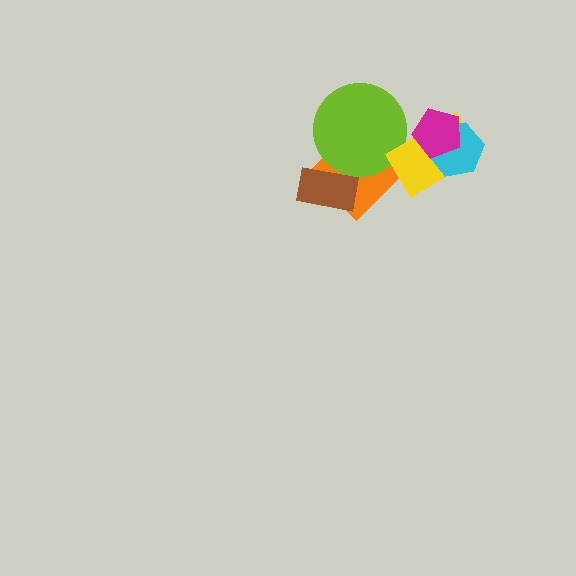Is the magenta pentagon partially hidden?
No, no other shape covers it.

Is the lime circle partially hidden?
Yes, it is partially covered by another shape.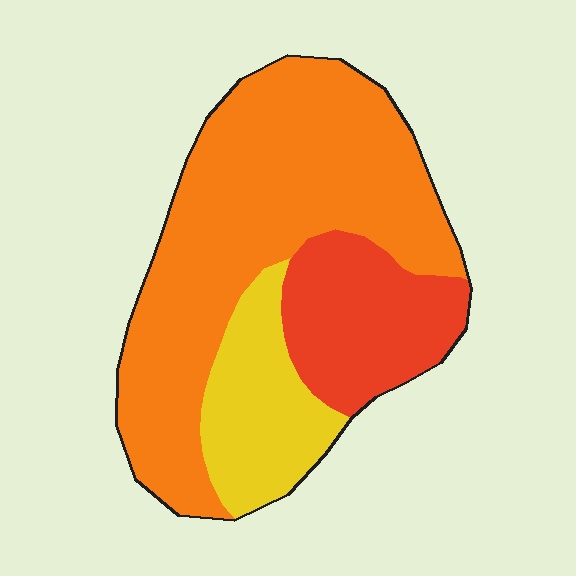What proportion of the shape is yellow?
Yellow takes up about one fifth (1/5) of the shape.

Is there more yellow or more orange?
Orange.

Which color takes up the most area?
Orange, at roughly 60%.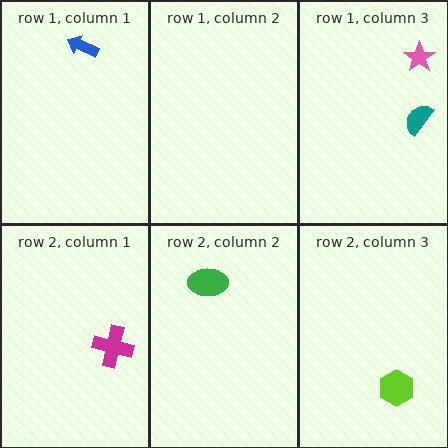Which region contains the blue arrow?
The row 1, column 1 region.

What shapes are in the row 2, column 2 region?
The green ellipse.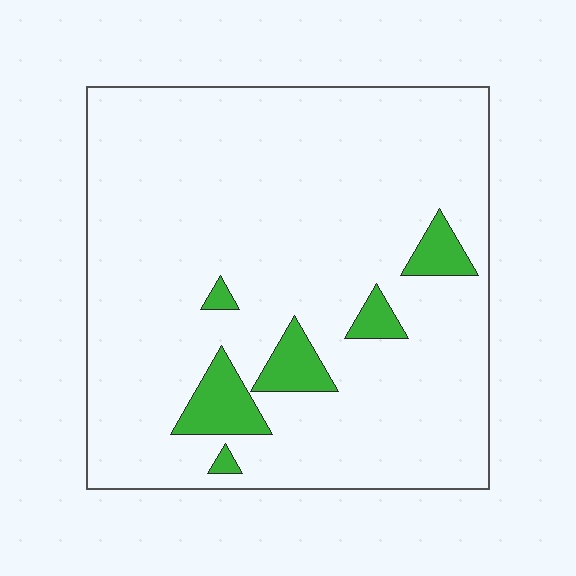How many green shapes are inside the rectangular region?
6.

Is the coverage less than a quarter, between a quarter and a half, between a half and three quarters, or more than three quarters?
Less than a quarter.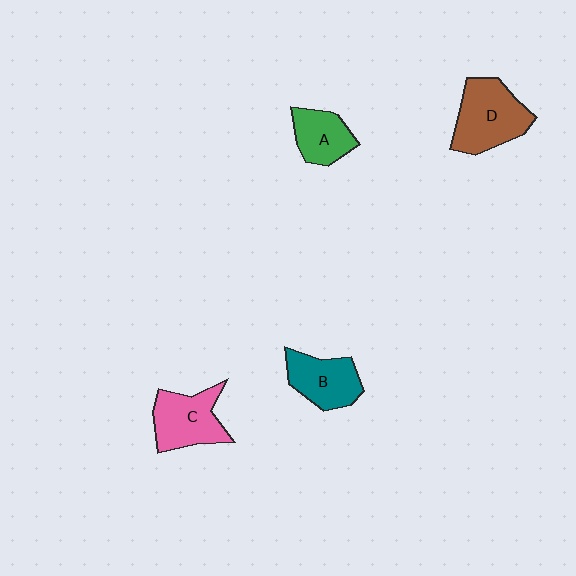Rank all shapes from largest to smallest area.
From largest to smallest: D (brown), C (pink), B (teal), A (green).